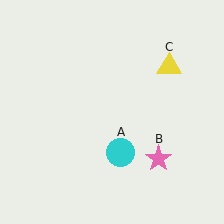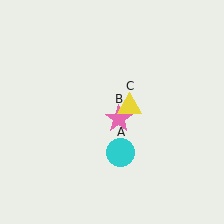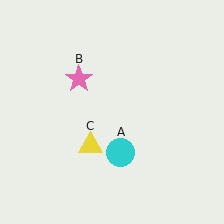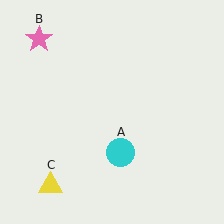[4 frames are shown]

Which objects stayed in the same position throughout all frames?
Cyan circle (object A) remained stationary.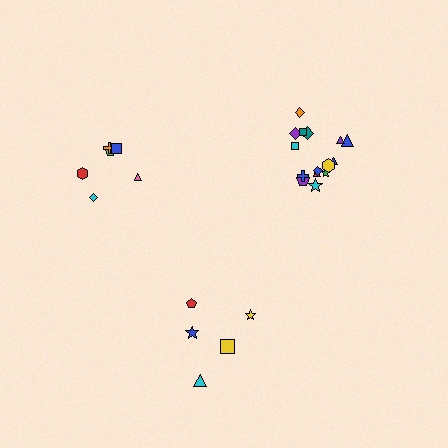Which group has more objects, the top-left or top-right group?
The top-right group.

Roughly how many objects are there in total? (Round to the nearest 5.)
Roughly 25 objects in total.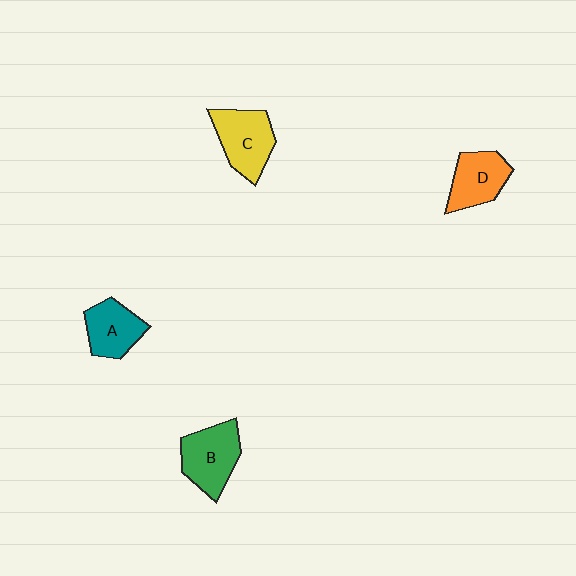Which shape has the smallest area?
Shape A (teal).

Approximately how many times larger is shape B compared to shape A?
Approximately 1.2 times.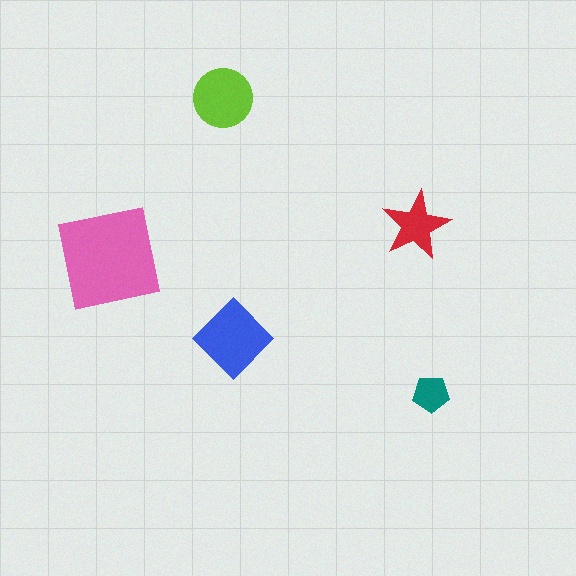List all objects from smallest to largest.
The teal pentagon, the red star, the lime circle, the blue diamond, the pink square.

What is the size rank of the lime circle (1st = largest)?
3rd.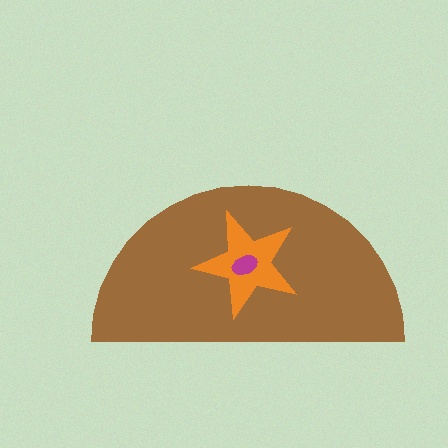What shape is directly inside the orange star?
The magenta ellipse.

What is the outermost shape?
The brown semicircle.